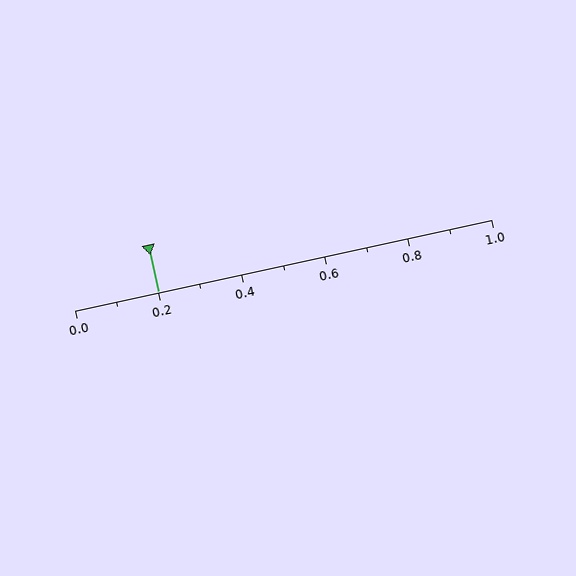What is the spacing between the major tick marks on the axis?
The major ticks are spaced 0.2 apart.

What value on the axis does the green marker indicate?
The marker indicates approximately 0.2.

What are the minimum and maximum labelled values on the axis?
The axis runs from 0.0 to 1.0.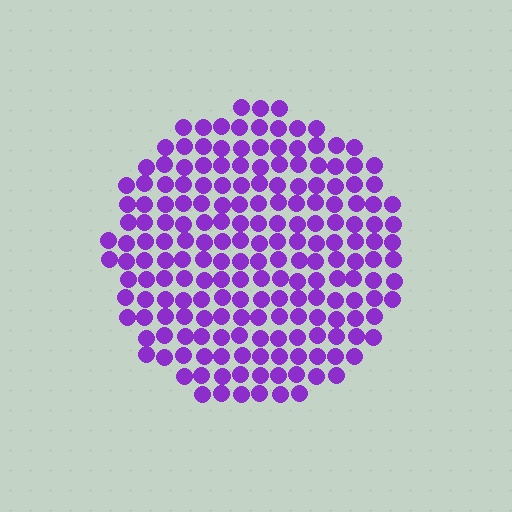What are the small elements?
The small elements are circles.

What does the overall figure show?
The overall figure shows a circle.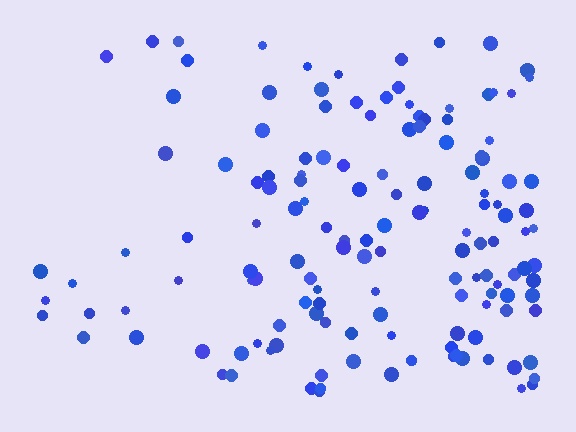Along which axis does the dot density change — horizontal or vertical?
Horizontal.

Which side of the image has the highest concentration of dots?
The right.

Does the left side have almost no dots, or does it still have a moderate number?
Still a moderate number, just noticeably fewer than the right.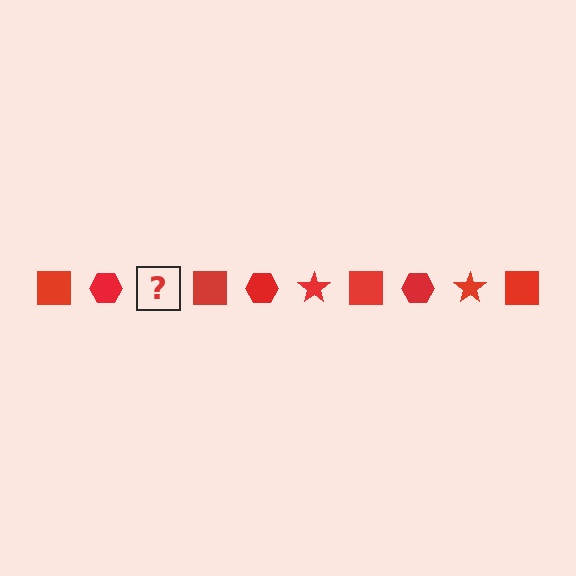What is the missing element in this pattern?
The missing element is a red star.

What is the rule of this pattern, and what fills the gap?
The rule is that the pattern cycles through square, hexagon, star shapes in red. The gap should be filled with a red star.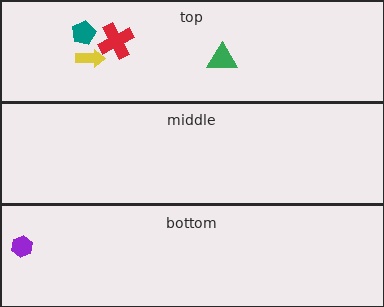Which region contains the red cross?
The top region.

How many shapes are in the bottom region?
1.